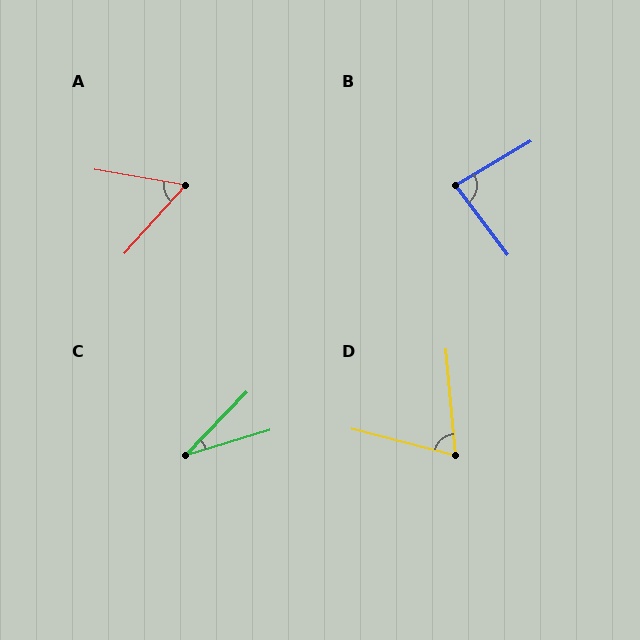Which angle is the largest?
B, at approximately 84 degrees.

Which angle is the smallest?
C, at approximately 29 degrees.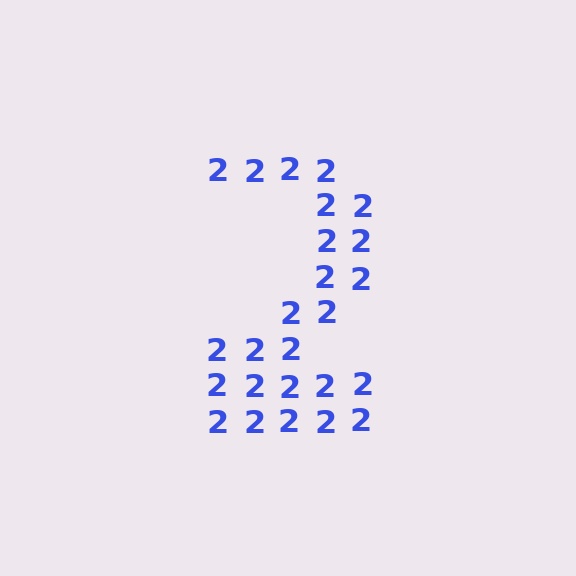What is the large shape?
The large shape is the digit 2.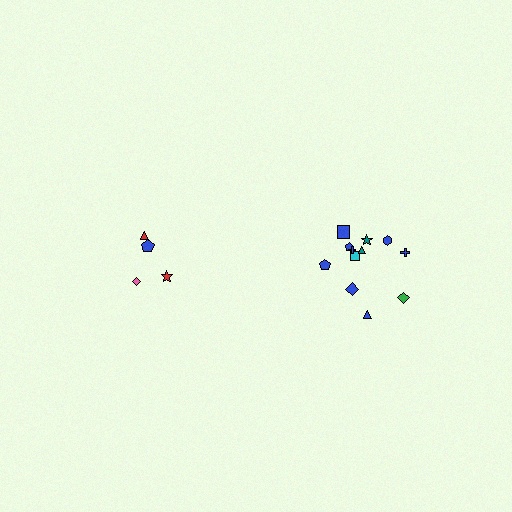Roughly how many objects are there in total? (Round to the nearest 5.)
Roughly 15 objects in total.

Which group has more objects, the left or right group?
The right group.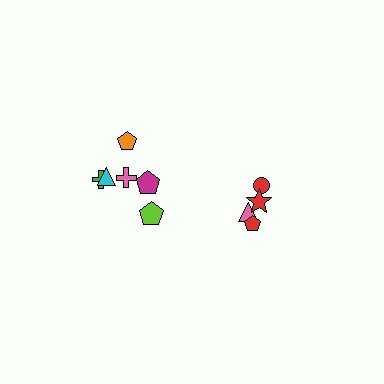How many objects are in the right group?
There are 4 objects.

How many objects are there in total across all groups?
There are 10 objects.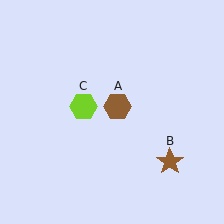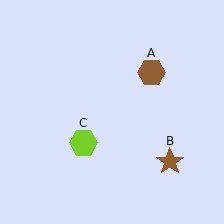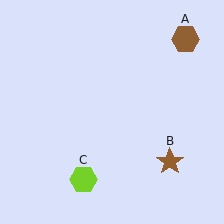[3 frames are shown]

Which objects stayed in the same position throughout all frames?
Brown star (object B) remained stationary.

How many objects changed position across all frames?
2 objects changed position: brown hexagon (object A), lime hexagon (object C).